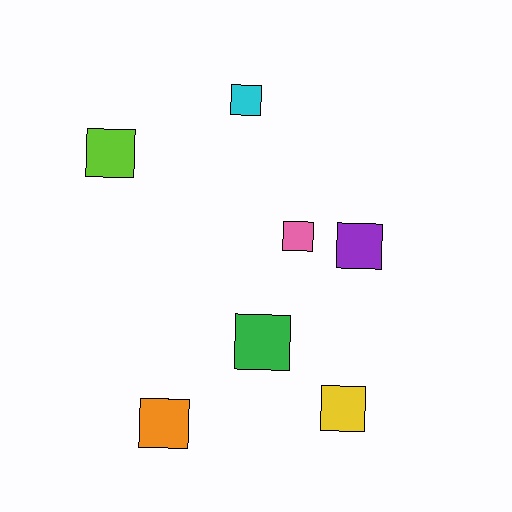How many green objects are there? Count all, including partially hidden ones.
There is 1 green object.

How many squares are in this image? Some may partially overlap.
There are 7 squares.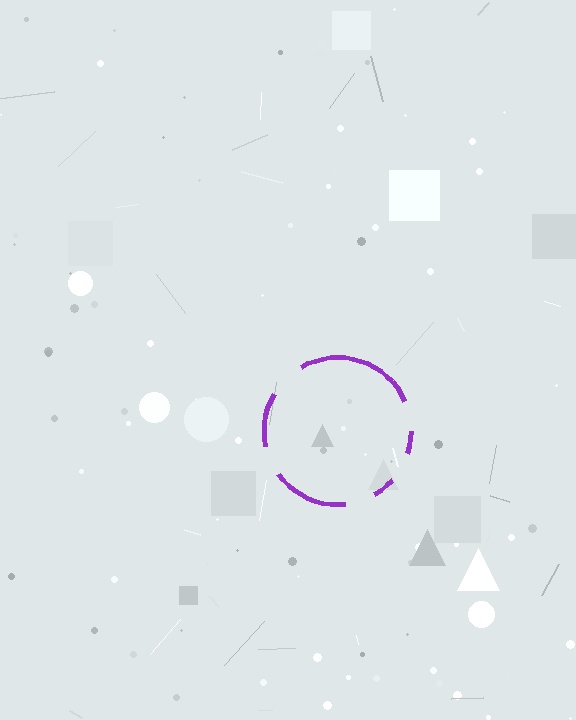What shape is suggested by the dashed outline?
The dashed outline suggests a circle.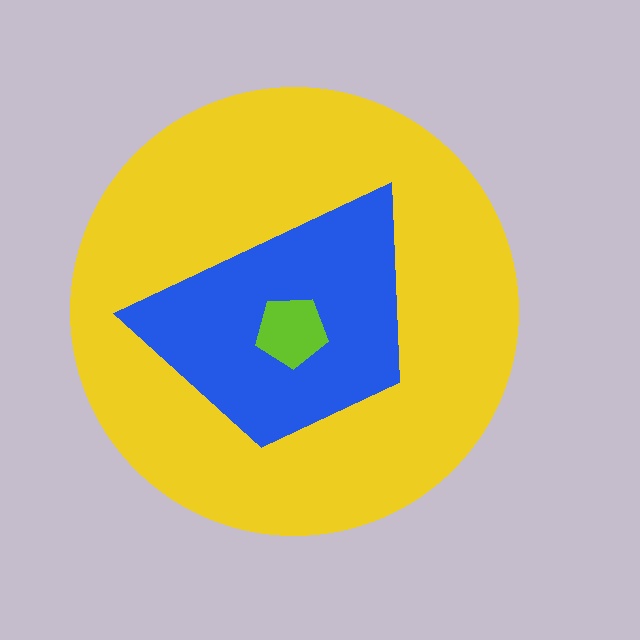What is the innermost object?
The lime pentagon.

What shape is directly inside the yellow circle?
The blue trapezoid.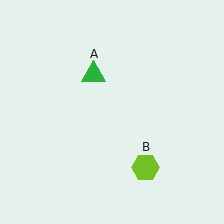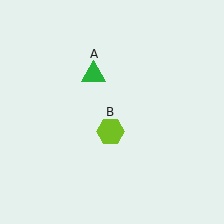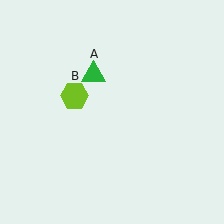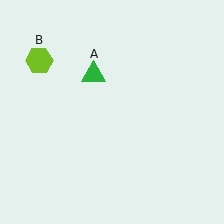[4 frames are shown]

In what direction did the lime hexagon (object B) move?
The lime hexagon (object B) moved up and to the left.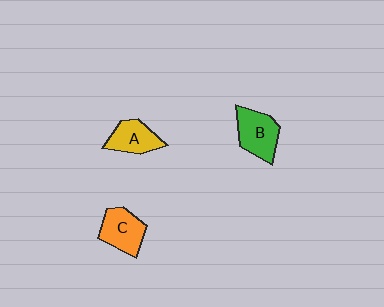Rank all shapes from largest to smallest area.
From largest to smallest: B (green), C (orange), A (yellow).